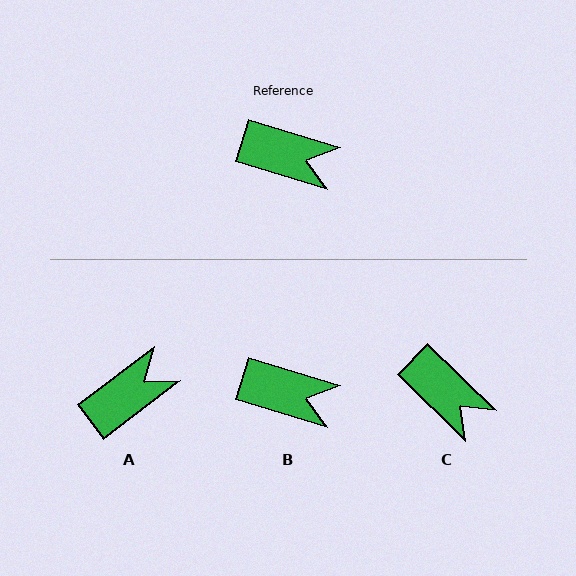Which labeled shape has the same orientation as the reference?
B.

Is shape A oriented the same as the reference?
No, it is off by about 54 degrees.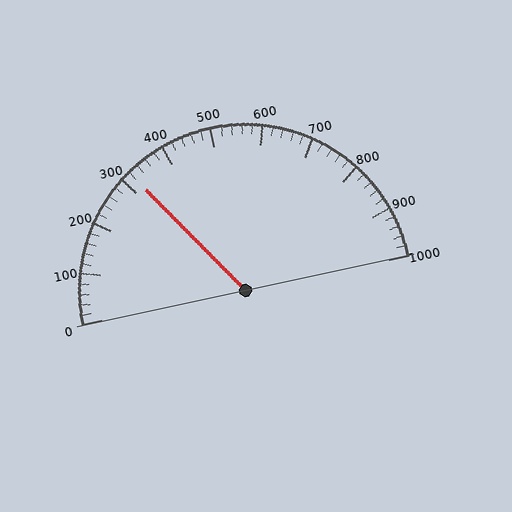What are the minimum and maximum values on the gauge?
The gauge ranges from 0 to 1000.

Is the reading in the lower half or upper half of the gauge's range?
The reading is in the lower half of the range (0 to 1000).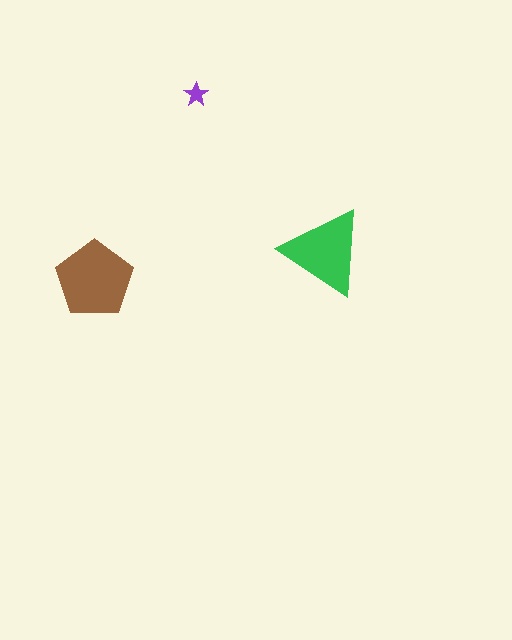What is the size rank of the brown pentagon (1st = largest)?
1st.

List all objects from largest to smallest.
The brown pentagon, the green triangle, the purple star.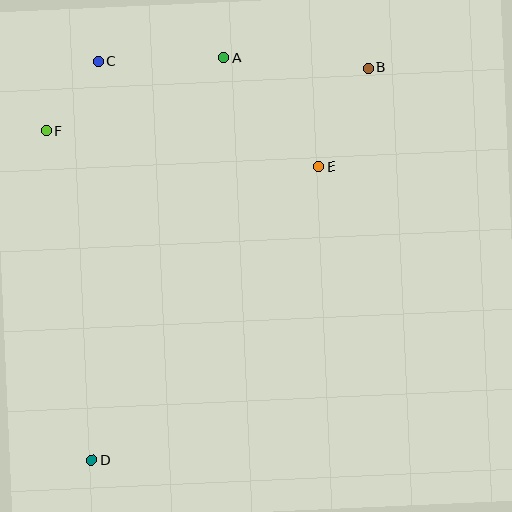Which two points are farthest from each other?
Points B and D are farthest from each other.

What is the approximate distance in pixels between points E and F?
The distance between E and F is approximately 275 pixels.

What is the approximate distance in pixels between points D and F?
The distance between D and F is approximately 332 pixels.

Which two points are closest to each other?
Points C and F are closest to each other.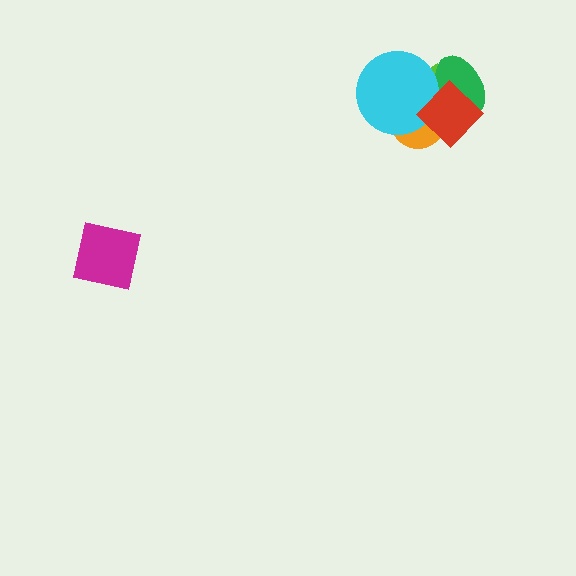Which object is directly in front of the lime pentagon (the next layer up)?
The orange circle is directly in front of the lime pentagon.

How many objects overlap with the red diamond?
4 objects overlap with the red diamond.